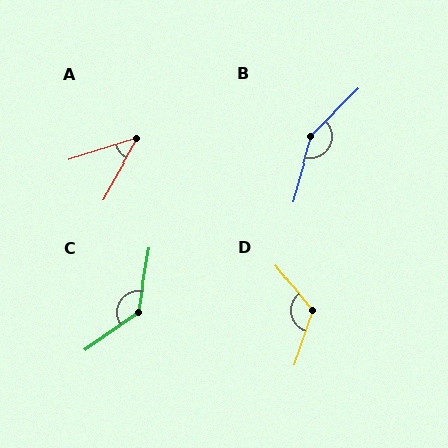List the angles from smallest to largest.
A (42°), D (123°), C (136°), B (151°).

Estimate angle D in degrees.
Approximately 123 degrees.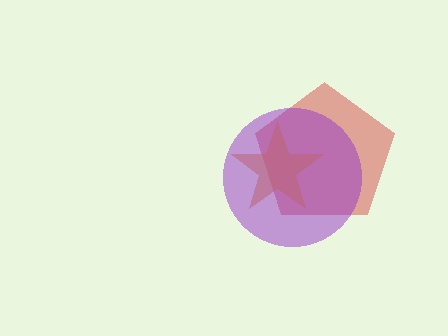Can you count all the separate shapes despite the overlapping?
Yes, there are 3 separate shapes.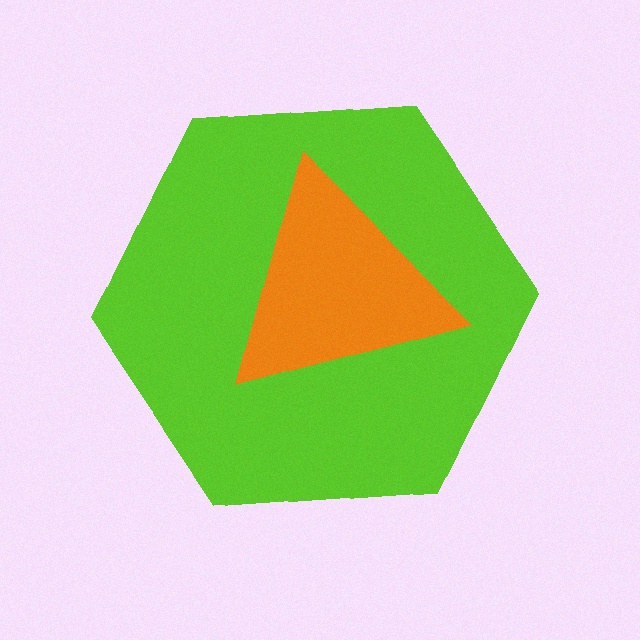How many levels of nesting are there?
2.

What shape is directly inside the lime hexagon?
The orange triangle.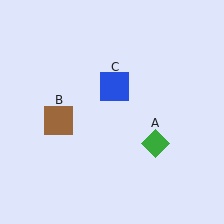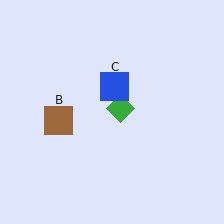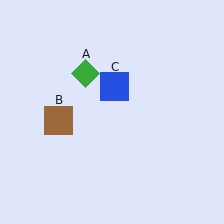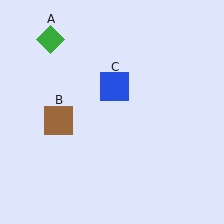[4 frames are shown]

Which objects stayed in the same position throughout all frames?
Brown square (object B) and blue square (object C) remained stationary.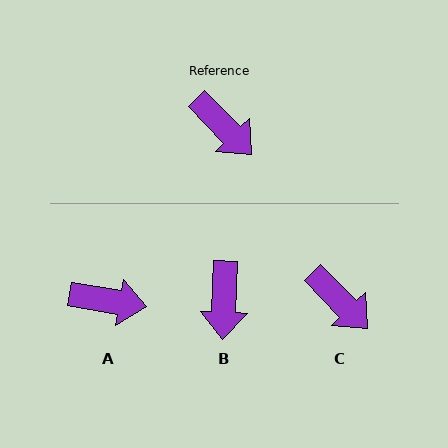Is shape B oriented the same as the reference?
No, it is off by about 46 degrees.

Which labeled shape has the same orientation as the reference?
C.